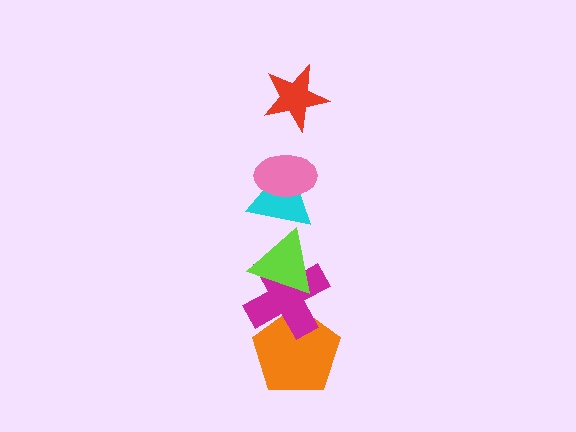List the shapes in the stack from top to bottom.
From top to bottom: the red star, the pink ellipse, the cyan triangle, the lime triangle, the magenta cross, the orange pentagon.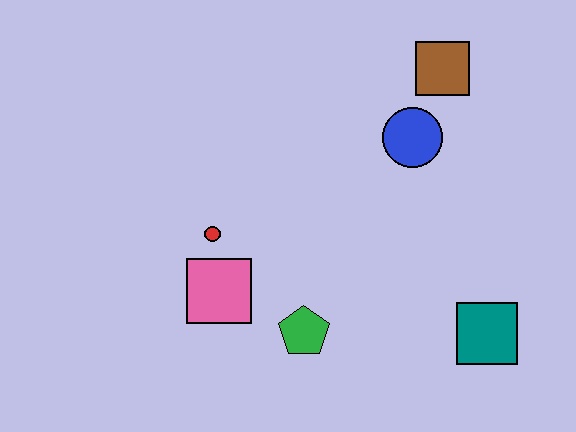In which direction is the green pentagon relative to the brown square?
The green pentagon is below the brown square.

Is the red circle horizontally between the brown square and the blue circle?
No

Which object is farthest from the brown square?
The pink square is farthest from the brown square.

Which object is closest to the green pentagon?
The pink square is closest to the green pentagon.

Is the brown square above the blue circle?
Yes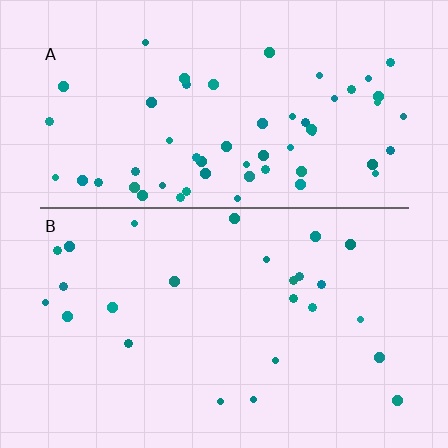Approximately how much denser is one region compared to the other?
Approximately 2.3× — region A over region B.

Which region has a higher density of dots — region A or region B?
A (the top).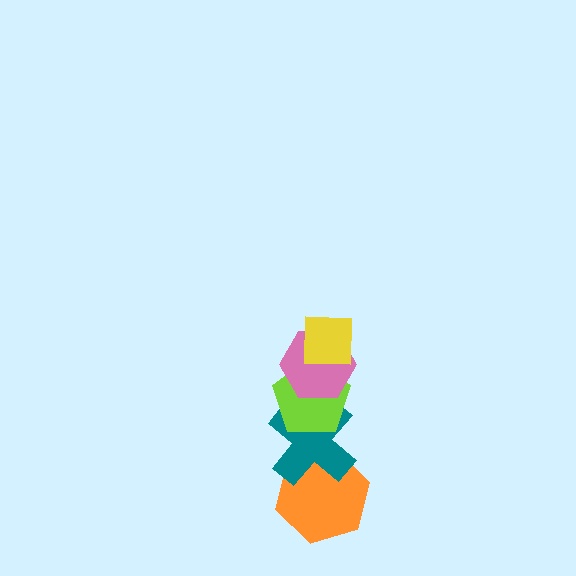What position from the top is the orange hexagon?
The orange hexagon is 5th from the top.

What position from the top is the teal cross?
The teal cross is 4th from the top.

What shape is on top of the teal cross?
The lime pentagon is on top of the teal cross.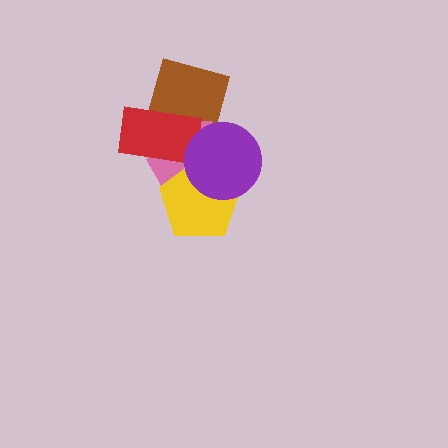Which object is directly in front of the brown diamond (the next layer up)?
The pink hexagon is directly in front of the brown diamond.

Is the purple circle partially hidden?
No, no other shape covers it.